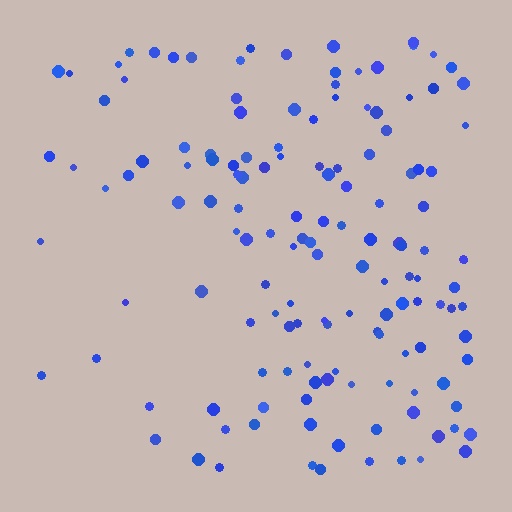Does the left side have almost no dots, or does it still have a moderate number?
Still a moderate number, just noticeably fewer than the right.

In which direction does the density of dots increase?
From left to right, with the right side densest.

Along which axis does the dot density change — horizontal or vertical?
Horizontal.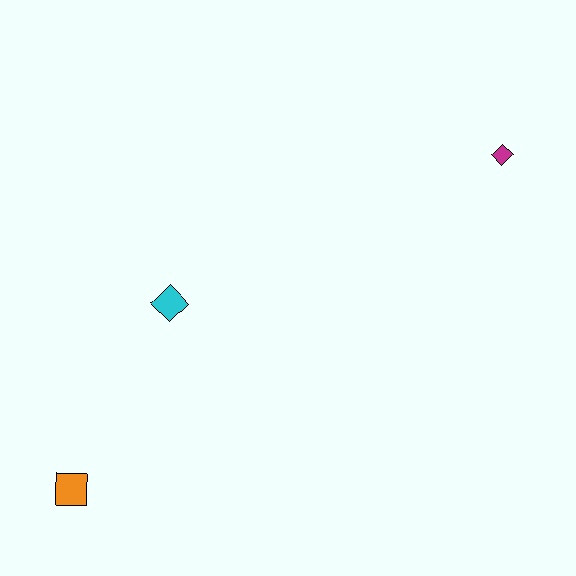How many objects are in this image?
There are 3 objects.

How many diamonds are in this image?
There are 2 diamonds.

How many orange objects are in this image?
There is 1 orange object.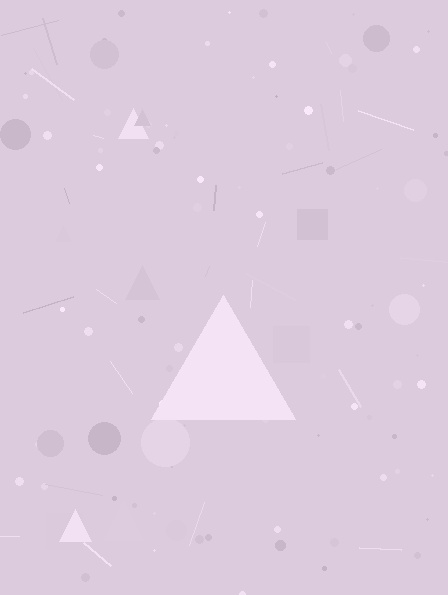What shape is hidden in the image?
A triangle is hidden in the image.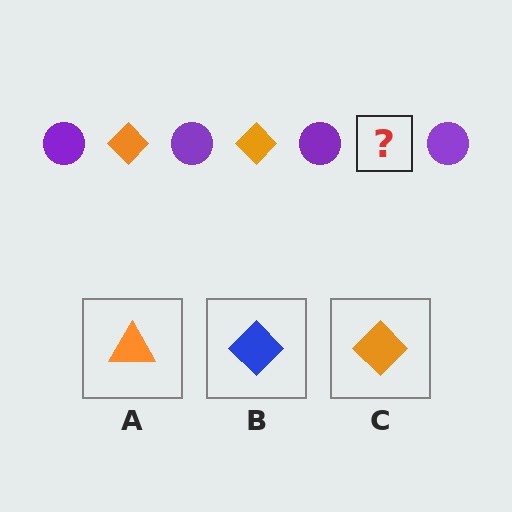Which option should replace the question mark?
Option C.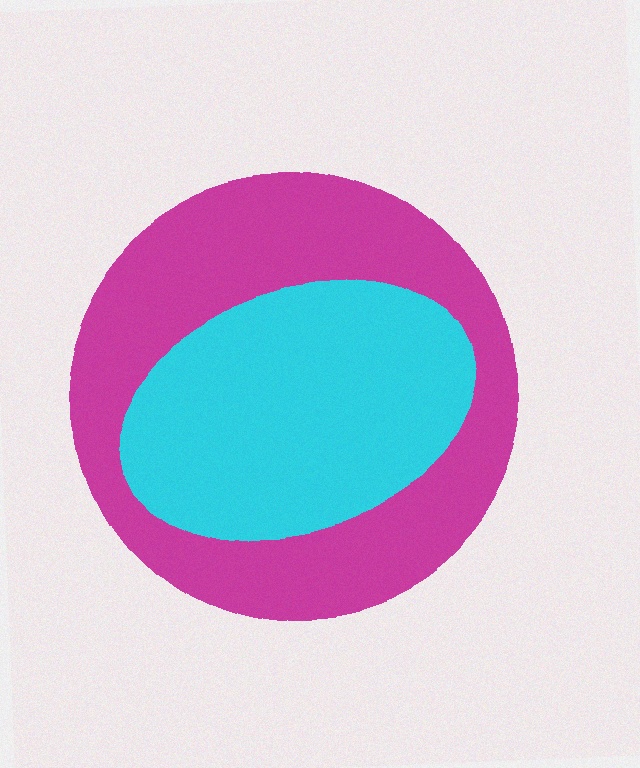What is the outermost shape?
The magenta circle.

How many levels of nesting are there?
2.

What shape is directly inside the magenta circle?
The cyan ellipse.